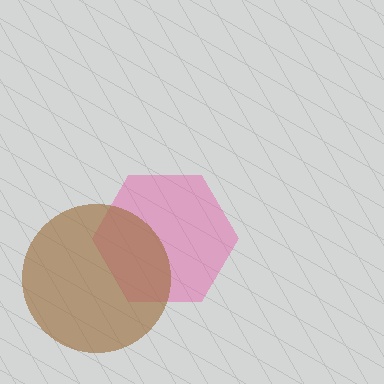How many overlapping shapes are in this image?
There are 2 overlapping shapes in the image.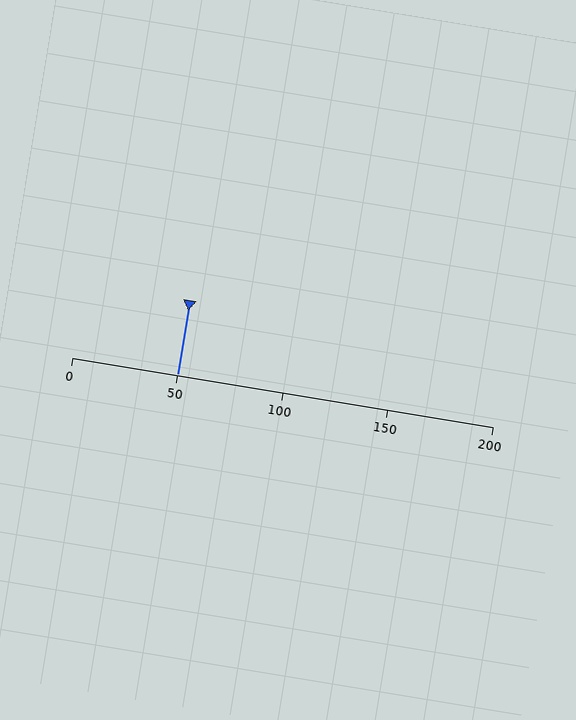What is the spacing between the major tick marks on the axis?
The major ticks are spaced 50 apart.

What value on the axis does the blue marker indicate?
The marker indicates approximately 50.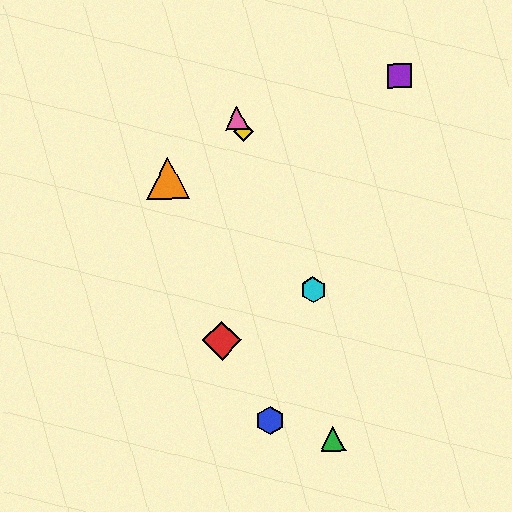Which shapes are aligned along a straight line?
The yellow diamond, the cyan hexagon, the pink triangle are aligned along a straight line.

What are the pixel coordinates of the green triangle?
The green triangle is at (333, 439).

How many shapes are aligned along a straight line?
3 shapes (the yellow diamond, the cyan hexagon, the pink triangle) are aligned along a straight line.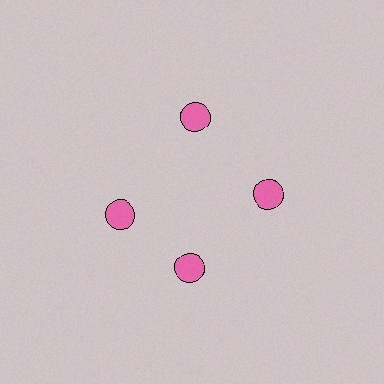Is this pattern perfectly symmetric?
No. The 4 pink circles are arranged in a ring, but one element near the 9 o'clock position is rotated out of alignment along the ring, breaking the 4-fold rotational symmetry.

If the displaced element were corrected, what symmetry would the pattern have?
It would have 4-fold rotational symmetry — the pattern would map onto itself every 90 degrees.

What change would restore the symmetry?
The symmetry would be restored by rotating it back into even spacing with its neighbors so that all 4 circles sit at equal angles and equal distance from the center.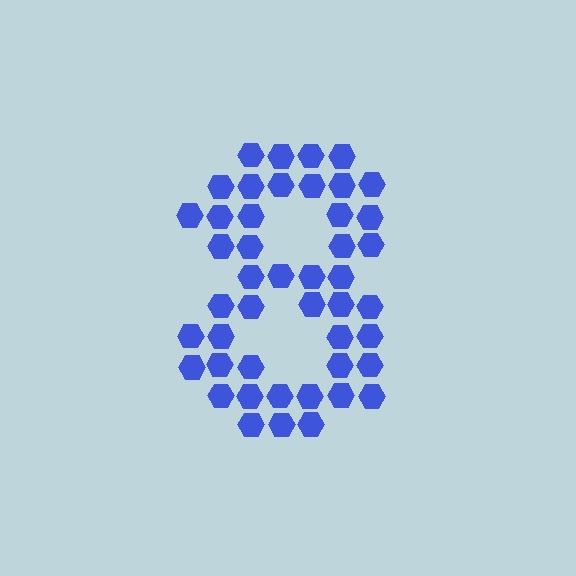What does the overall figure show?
The overall figure shows the digit 8.